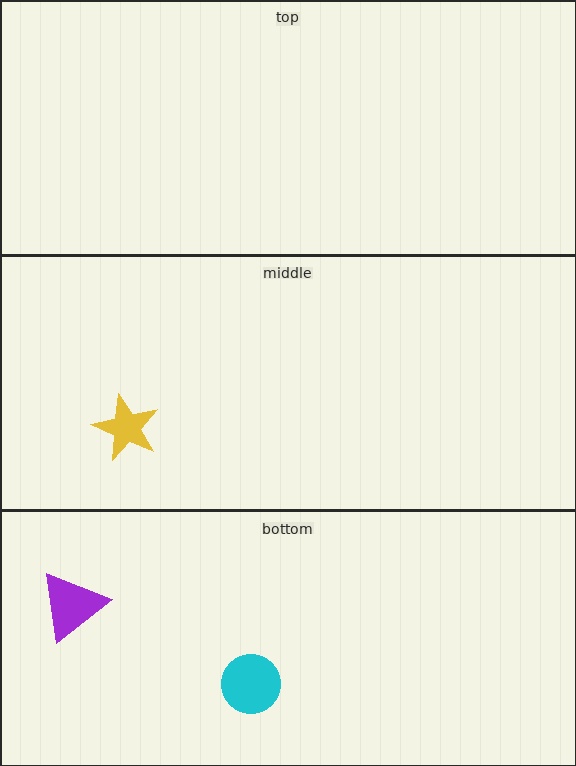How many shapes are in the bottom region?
2.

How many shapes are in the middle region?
1.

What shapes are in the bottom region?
The cyan circle, the purple triangle.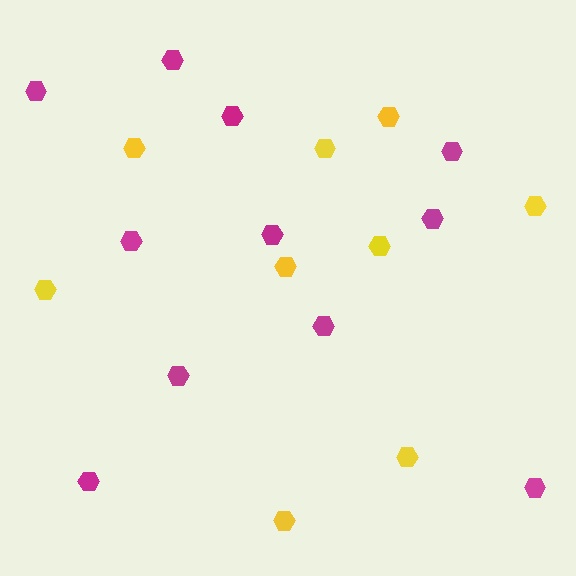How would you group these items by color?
There are 2 groups: one group of magenta hexagons (11) and one group of yellow hexagons (9).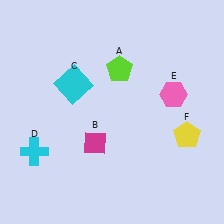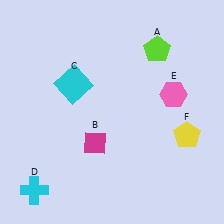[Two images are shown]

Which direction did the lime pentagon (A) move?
The lime pentagon (A) moved right.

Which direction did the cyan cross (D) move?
The cyan cross (D) moved down.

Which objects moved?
The objects that moved are: the lime pentagon (A), the cyan cross (D).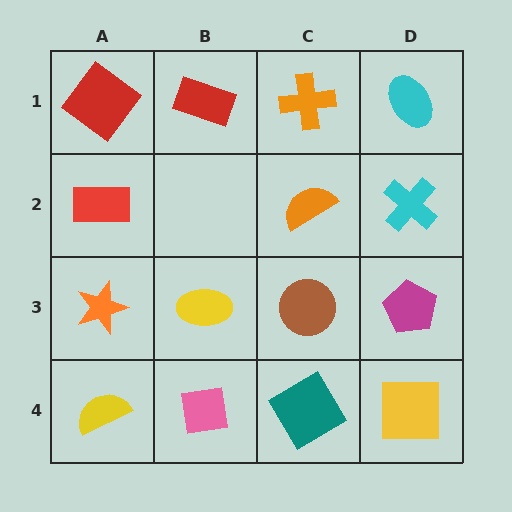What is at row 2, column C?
An orange semicircle.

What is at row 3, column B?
A yellow ellipse.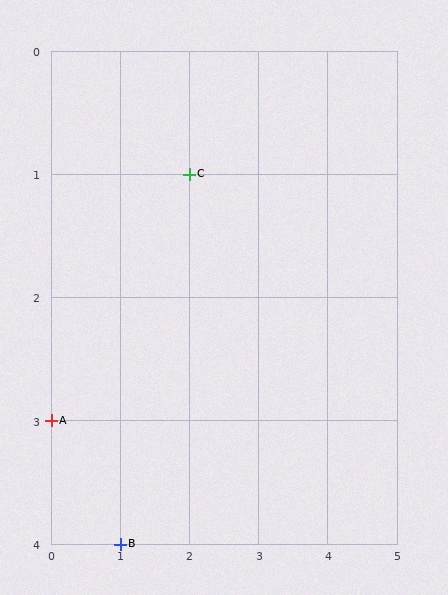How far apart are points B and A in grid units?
Points B and A are 1 column and 1 row apart (about 1.4 grid units diagonally).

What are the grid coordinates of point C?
Point C is at grid coordinates (2, 1).